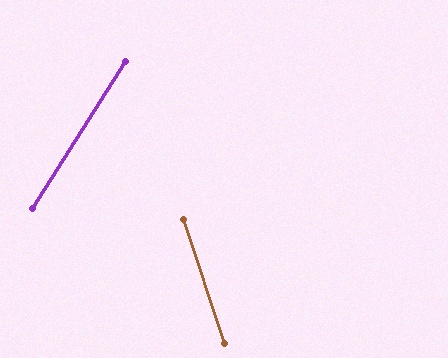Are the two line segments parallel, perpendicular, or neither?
Neither parallel nor perpendicular — they differ by about 51°.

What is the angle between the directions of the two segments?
Approximately 51 degrees.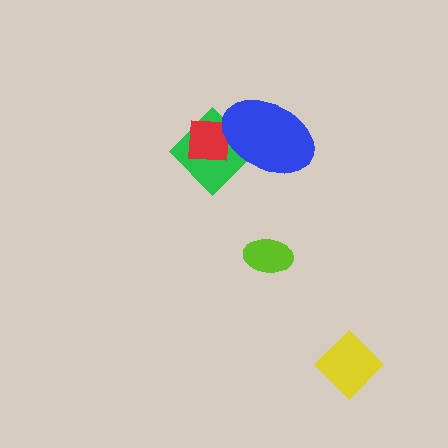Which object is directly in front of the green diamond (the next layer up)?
The red square is directly in front of the green diamond.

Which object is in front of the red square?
The blue ellipse is in front of the red square.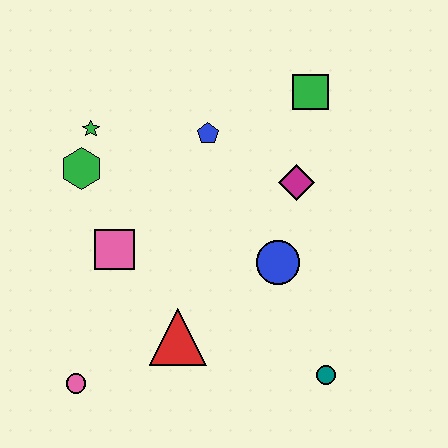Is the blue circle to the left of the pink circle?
No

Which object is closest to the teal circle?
The blue circle is closest to the teal circle.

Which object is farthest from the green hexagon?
The teal circle is farthest from the green hexagon.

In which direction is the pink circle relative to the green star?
The pink circle is below the green star.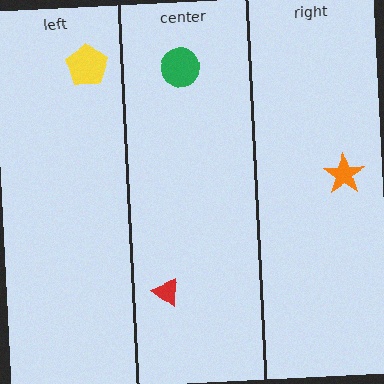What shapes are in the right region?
The orange star.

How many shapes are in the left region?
1.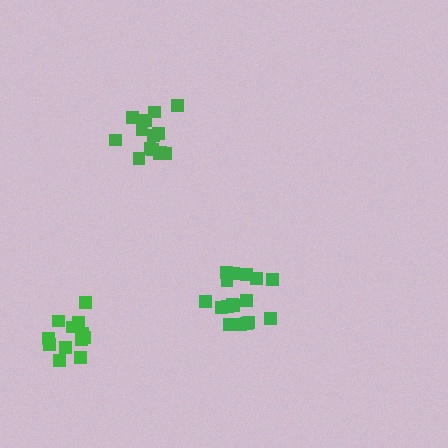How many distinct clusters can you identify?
There are 3 distinct clusters.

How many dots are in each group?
Group 1: 15 dots, Group 2: 17 dots, Group 3: 12 dots (44 total).